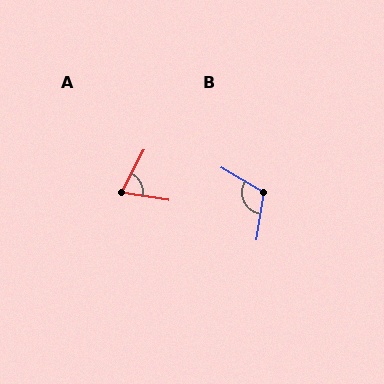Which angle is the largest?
B, at approximately 111 degrees.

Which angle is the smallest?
A, at approximately 71 degrees.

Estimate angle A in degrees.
Approximately 71 degrees.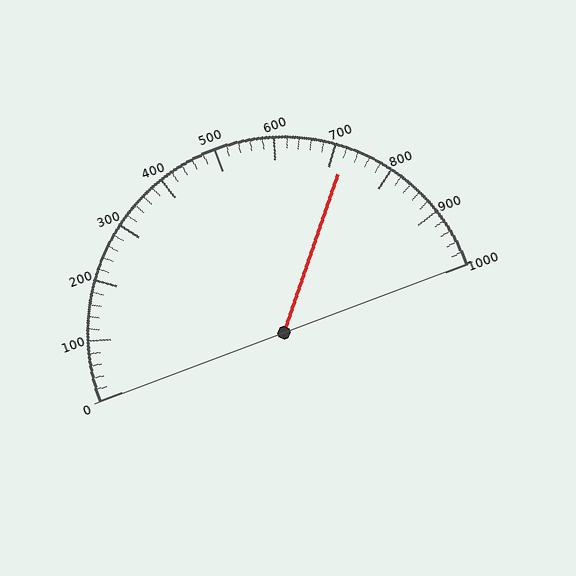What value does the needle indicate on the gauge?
The needle indicates approximately 720.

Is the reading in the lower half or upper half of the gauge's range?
The reading is in the upper half of the range (0 to 1000).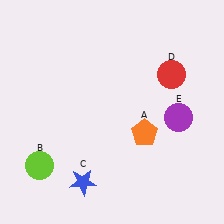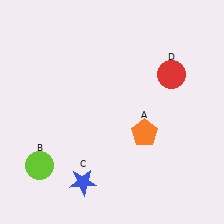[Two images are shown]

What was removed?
The purple circle (E) was removed in Image 2.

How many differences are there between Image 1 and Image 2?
There is 1 difference between the two images.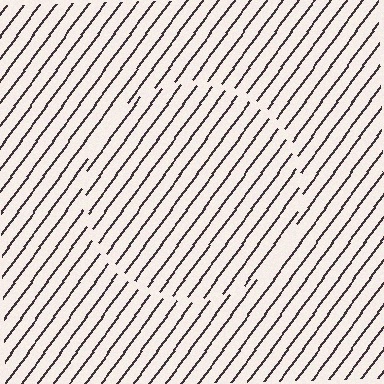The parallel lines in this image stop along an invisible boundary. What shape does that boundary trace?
An illusory circle. The interior of the shape contains the same grating, shifted by half a period — the contour is defined by the phase discontinuity where line-ends from the inner and outer gratings abut.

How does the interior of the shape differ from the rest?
The interior of the shape contains the same grating, shifted by half a period — the contour is defined by the phase discontinuity where line-ends from the inner and outer gratings abut.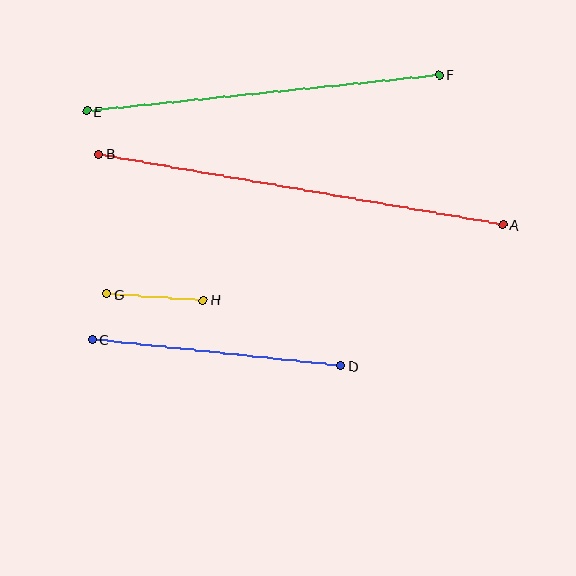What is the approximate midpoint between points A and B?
The midpoint is at approximately (301, 189) pixels.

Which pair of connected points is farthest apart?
Points A and B are farthest apart.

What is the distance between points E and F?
The distance is approximately 355 pixels.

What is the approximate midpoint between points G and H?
The midpoint is at approximately (155, 297) pixels.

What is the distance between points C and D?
The distance is approximately 250 pixels.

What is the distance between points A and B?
The distance is approximately 410 pixels.